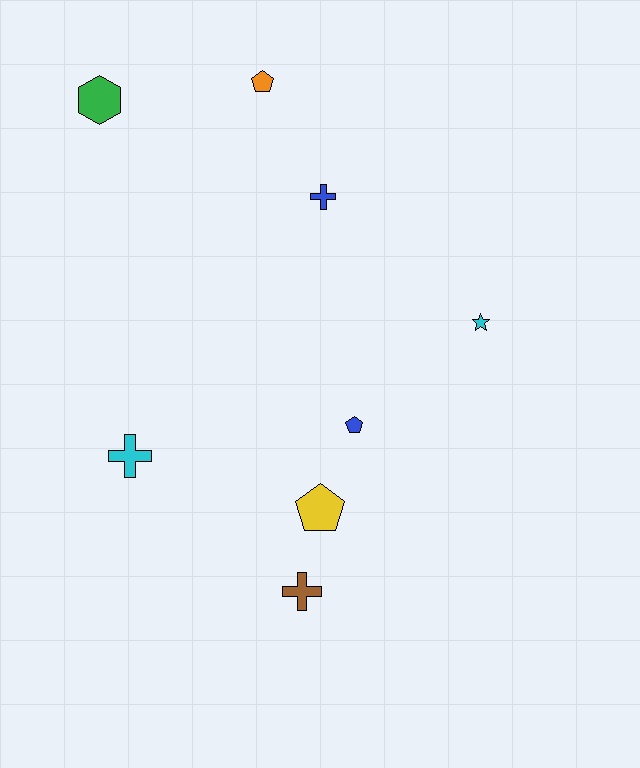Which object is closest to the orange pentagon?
The blue cross is closest to the orange pentagon.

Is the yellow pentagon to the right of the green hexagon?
Yes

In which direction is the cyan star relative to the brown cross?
The cyan star is above the brown cross.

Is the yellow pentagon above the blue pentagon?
No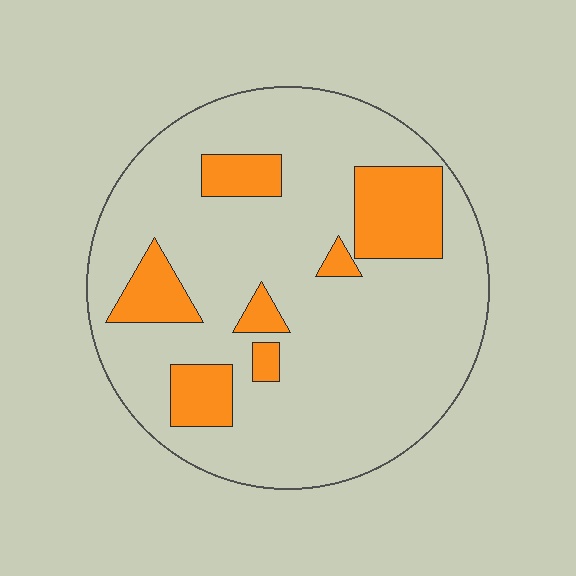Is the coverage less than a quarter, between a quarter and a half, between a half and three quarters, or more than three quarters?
Less than a quarter.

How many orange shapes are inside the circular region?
7.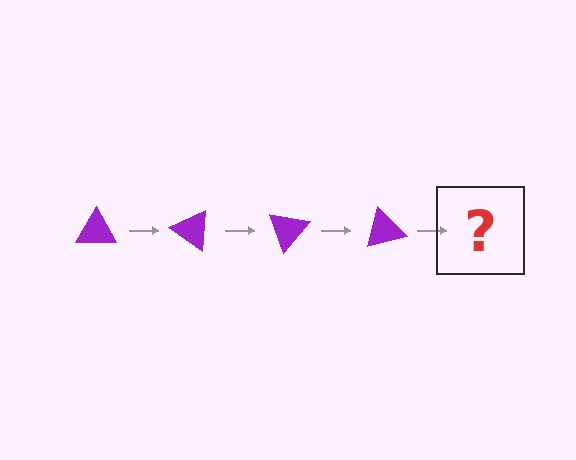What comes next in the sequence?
The next element should be a purple triangle rotated 140 degrees.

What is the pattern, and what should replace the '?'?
The pattern is that the triangle rotates 35 degrees each step. The '?' should be a purple triangle rotated 140 degrees.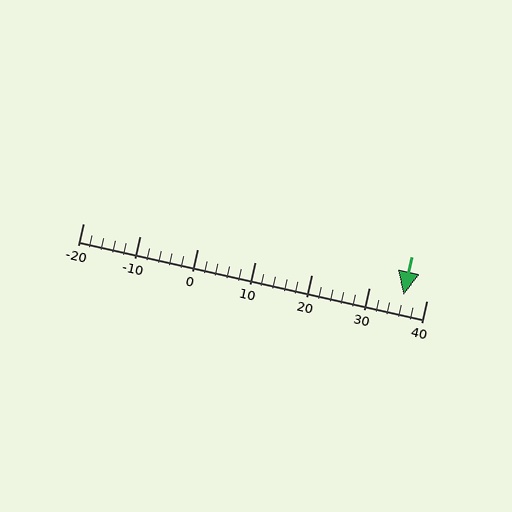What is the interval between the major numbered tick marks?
The major tick marks are spaced 10 units apart.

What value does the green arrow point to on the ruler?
The green arrow points to approximately 36.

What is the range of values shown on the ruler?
The ruler shows values from -20 to 40.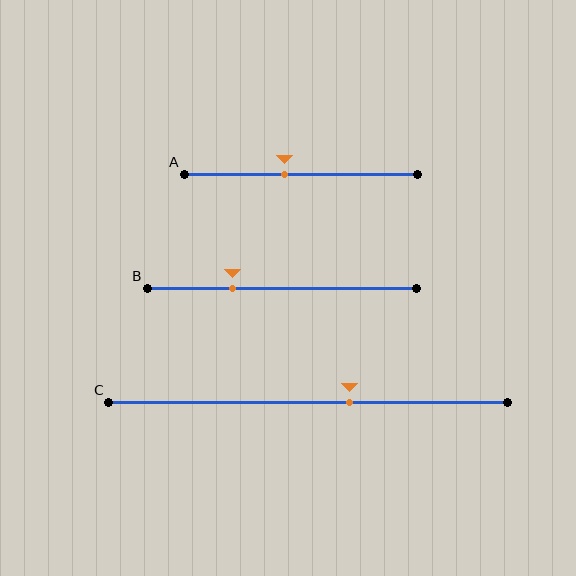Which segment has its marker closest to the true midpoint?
Segment A has its marker closest to the true midpoint.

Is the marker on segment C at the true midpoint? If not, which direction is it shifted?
No, the marker on segment C is shifted to the right by about 10% of the segment length.